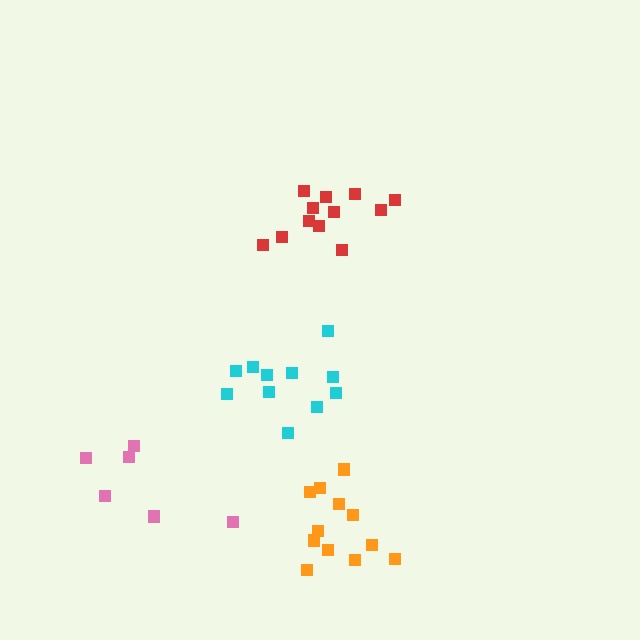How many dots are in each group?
Group 1: 12 dots, Group 2: 11 dots, Group 3: 12 dots, Group 4: 6 dots (41 total).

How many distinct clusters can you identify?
There are 4 distinct clusters.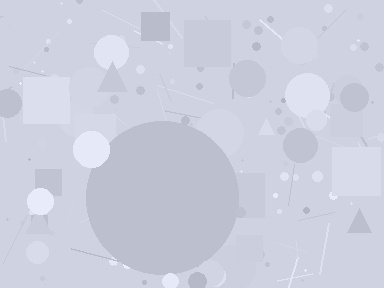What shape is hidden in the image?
A circle is hidden in the image.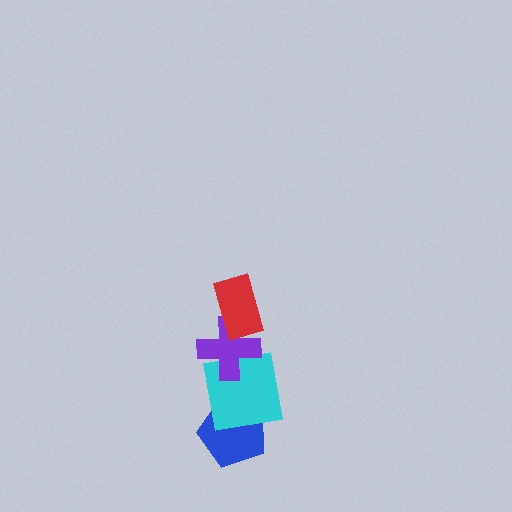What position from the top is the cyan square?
The cyan square is 3rd from the top.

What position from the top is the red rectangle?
The red rectangle is 1st from the top.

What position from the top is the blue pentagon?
The blue pentagon is 4th from the top.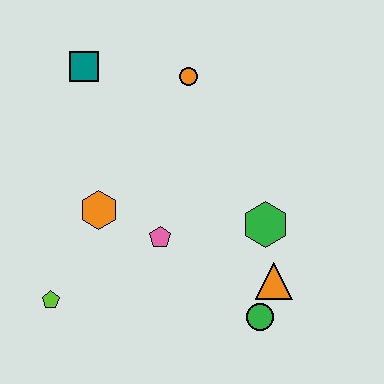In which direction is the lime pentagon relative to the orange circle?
The lime pentagon is below the orange circle.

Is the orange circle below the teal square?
Yes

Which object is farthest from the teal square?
The green circle is farthest from the teal square.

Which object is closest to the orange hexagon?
The pink pentagon is closest to the orange hexagon.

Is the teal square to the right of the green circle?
No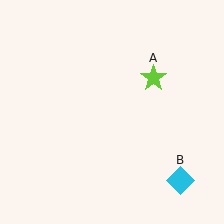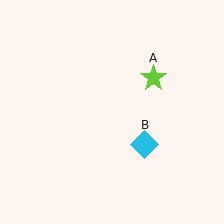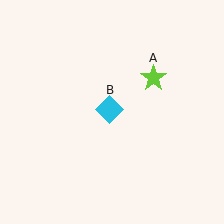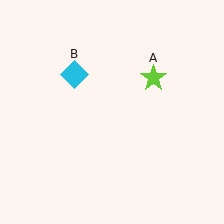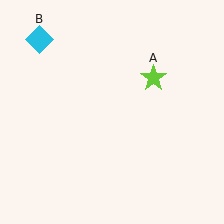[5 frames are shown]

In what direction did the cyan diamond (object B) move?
The cyan diamond (object B) moved up and to the left.